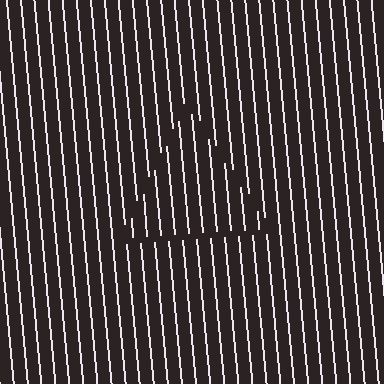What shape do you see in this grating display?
An illusory triangle. The interior of the shape contains the same grating, shifted by half a period — the contour is defined by the phase discontinuity where line-ends from the inner and outer gratings abut.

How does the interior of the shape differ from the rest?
The interior of the shape contains the same grating, shifted by half a period — the contour is defined by the phase discontinuity where line-ends from the inner and outer gratings abut.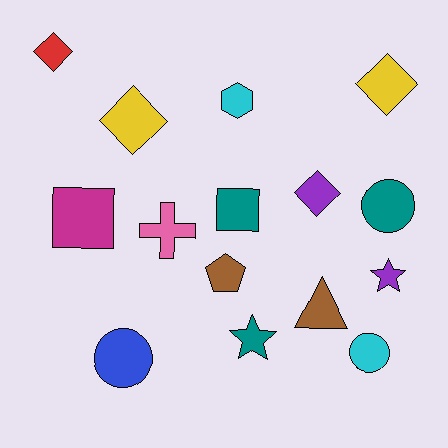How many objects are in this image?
There are 15 objects.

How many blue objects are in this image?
There is 1 blue object.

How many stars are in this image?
There are 2 stars.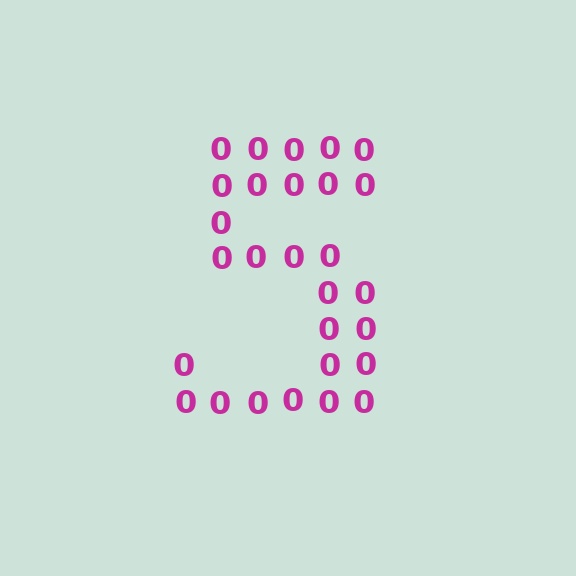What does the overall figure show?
The overall figure shows the digit 5.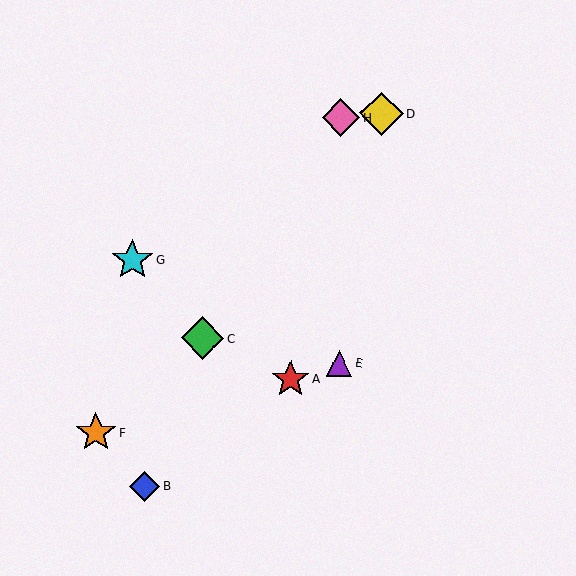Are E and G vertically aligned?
No, E is at x≈339 and G is at x≈133.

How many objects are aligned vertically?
2 objects (E, H) are aligned vertically.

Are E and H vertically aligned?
Yes, both are at x≈339.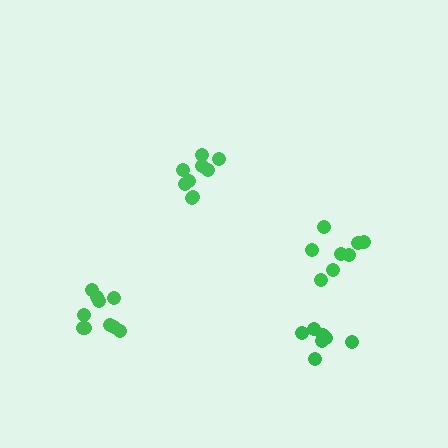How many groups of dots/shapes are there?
There are 4 groups.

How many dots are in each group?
Group 1: 7 dots, Group 2: 9 dots, Group 3: 10 dots, Group 4: 8 dots (34 total).